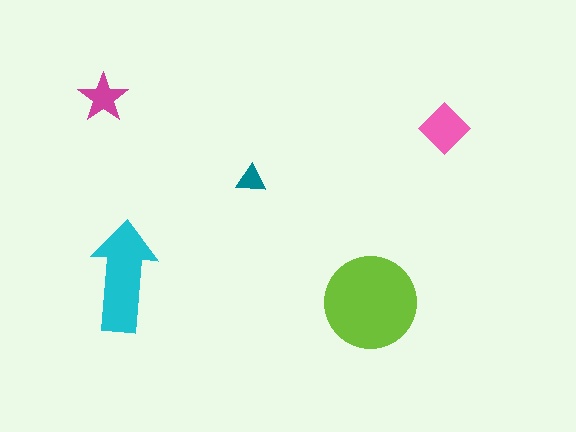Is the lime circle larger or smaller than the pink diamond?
Larger.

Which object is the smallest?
The teal triangle.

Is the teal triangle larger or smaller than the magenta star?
Smaller.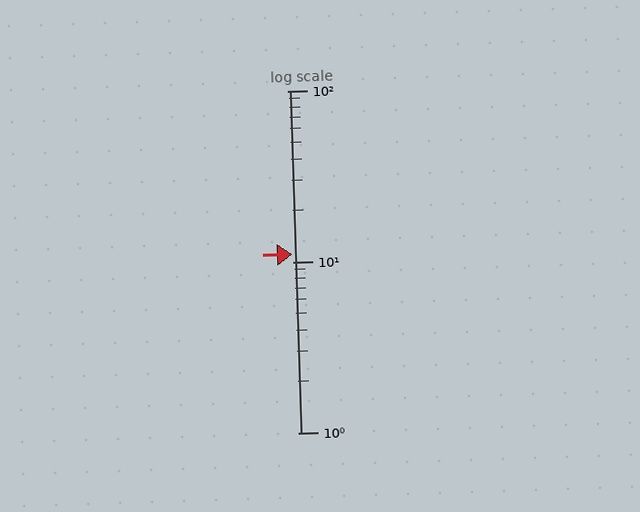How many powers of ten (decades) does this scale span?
The scale spans 2 decades, from 1 to 100.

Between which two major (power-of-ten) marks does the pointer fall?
The pointer is between 10 and 100.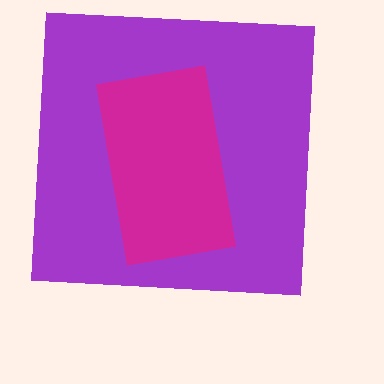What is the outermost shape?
The purple square.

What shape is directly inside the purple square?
The magenta rectangle.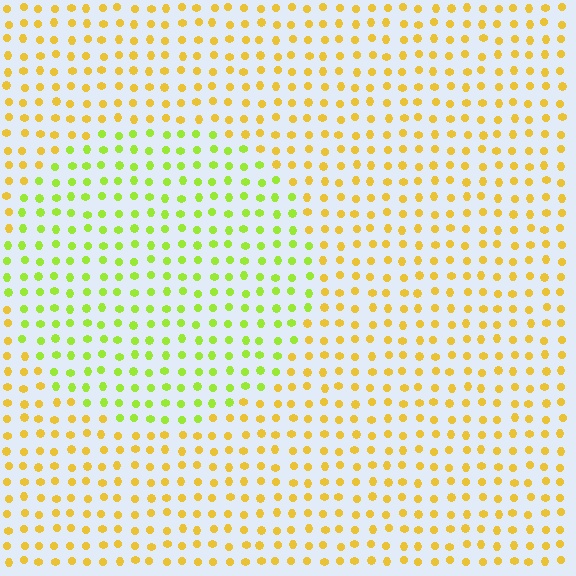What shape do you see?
I see a circle.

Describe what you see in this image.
The image is filled with small yellow elements in a uniform arrangement. A circle-shaped region is visible where the elements are tinted to a slightly different hue, forming a subtle color boundary.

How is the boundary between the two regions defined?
The boundary is defined purely by a slight shift in hue (about 40 degrees). Spacing, size, and orientation are identical on both sides.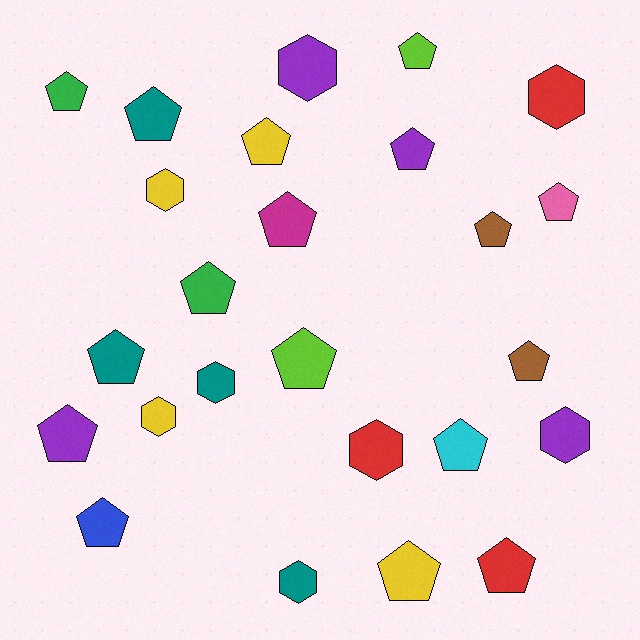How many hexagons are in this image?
There are 8 hexagons.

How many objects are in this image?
There are 25 objects.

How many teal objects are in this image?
There are 4 teal objects.